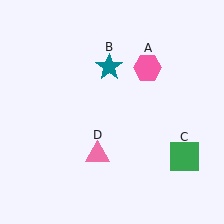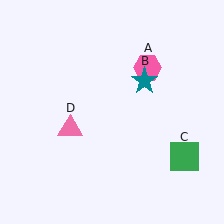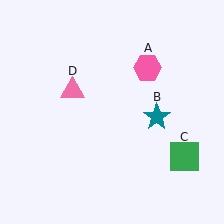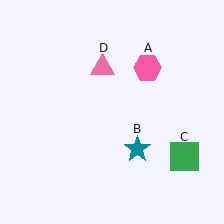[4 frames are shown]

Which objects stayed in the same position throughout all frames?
Pink hexagon (object A) and green square (object C) remained stationary.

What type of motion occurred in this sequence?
The teal star (object B), pink triangle (object D) rotated clockwise around the center of the scene.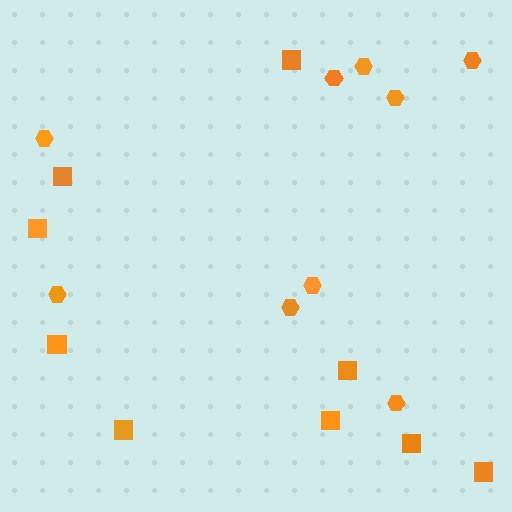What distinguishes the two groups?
There are 2 groups: one group of squares (9) and one group of hexagons (9).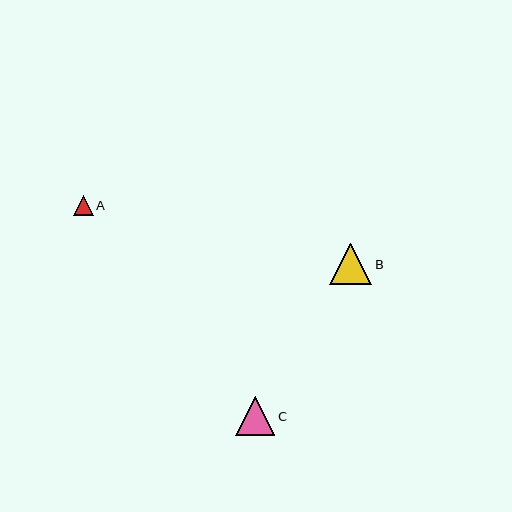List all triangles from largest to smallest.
From largest to smallest: B, C, A.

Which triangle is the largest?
Triangle B is the largest with a size of approximately 42 pixels.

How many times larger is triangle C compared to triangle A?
Triangle C is approximately 2.0 times the size of triangle A.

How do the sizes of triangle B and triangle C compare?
Triangle B and triangle C are approximately the same size.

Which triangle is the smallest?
Triangle A is the smallest with a size of approximately 20 pixels.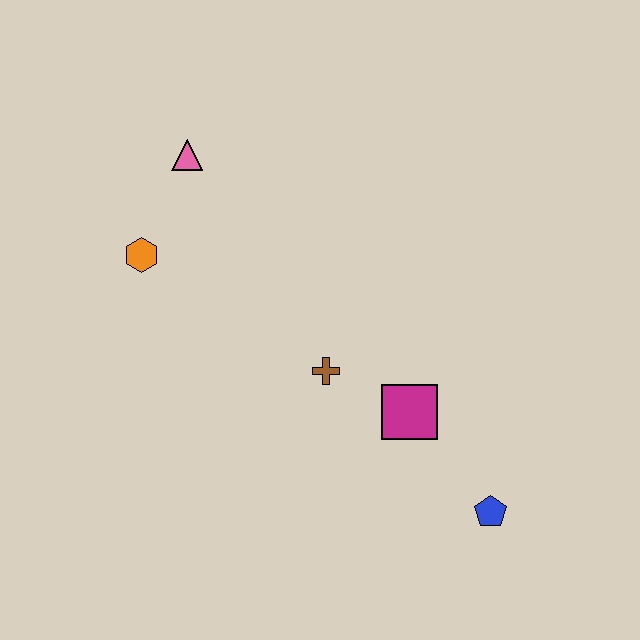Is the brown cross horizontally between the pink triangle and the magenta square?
Yes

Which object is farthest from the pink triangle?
The blue pentagon is farthest from the pink triangle.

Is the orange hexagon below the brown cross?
No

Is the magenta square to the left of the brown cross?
No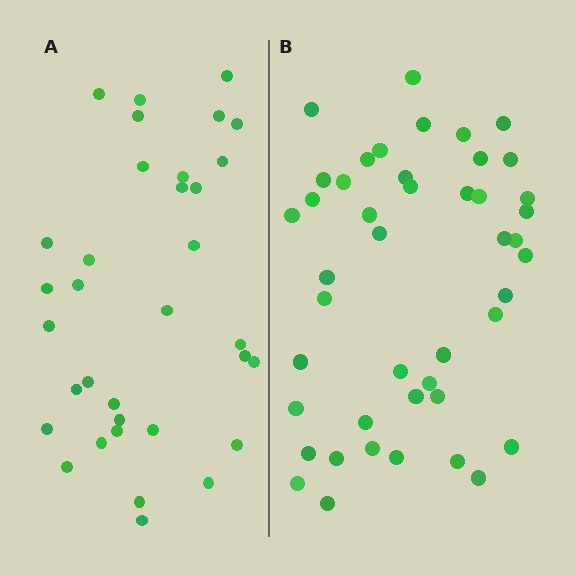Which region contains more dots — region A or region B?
Region B (the right region) has more dots.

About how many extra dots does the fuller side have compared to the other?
Region B has roughly 12 or so more dots than region A.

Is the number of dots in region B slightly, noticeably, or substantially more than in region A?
Region B has noticeably more, but not dramatically so. The ratio is roughly 1.3 to 1.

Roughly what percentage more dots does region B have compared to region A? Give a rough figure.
About 30% more.